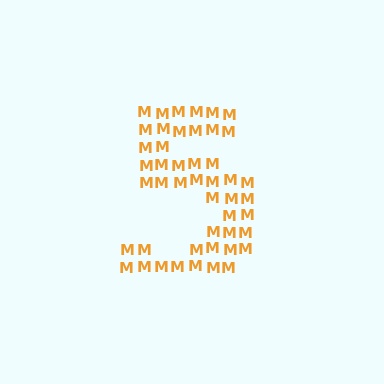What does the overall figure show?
The overall figure shows the digit 5.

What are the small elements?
The small elements are letter M's.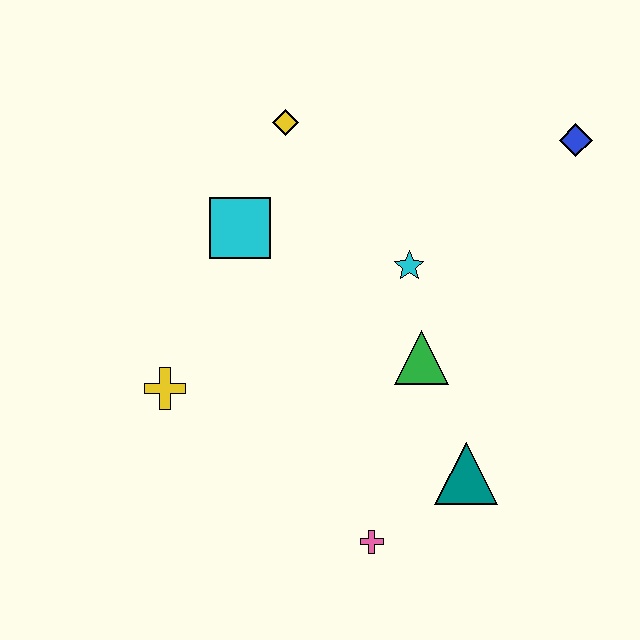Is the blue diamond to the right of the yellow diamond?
Yes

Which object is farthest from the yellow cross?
The blue diamond is farthest from the yellow cross.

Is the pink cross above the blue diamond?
No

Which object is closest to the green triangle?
The cyan star is closest to the green triangle.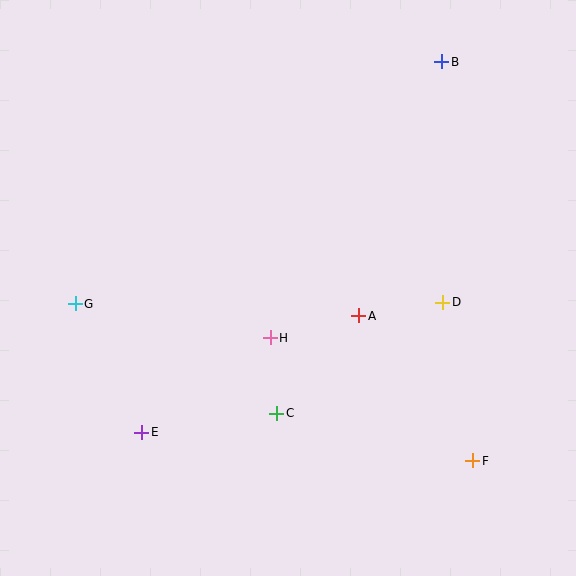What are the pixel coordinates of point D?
Point D is at (443, 302).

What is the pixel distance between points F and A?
The distance between F and A is 185 pixels.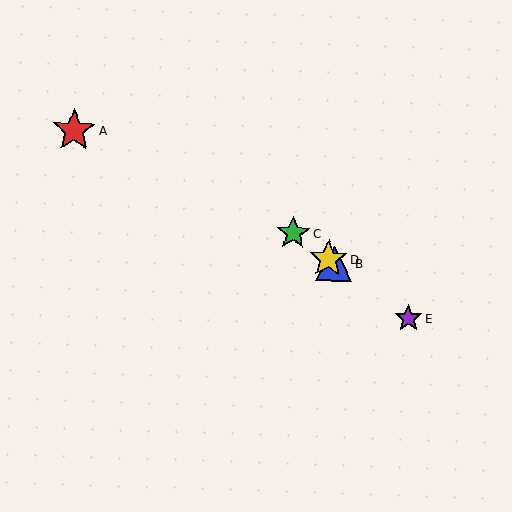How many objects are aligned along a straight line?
4 objects (B, C, D, E) are aligned along a straight line.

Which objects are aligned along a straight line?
Objects B, C, D, E are aligned along a straight line.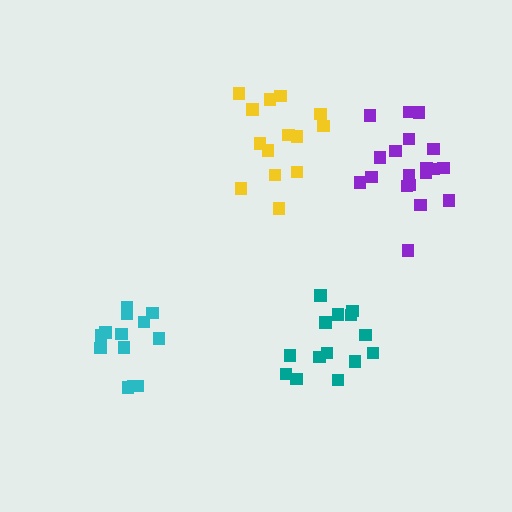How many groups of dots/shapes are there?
There are 4 groups.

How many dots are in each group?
Group 1: 14 dots, Group 2: 14 dots, Group 3: 13 dots, Group 4: 19 dots (60 total).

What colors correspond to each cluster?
The clusters are colored: teal, yellow, cyan, purple.